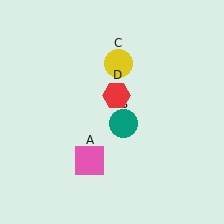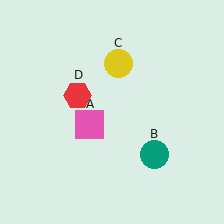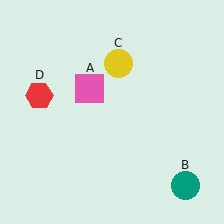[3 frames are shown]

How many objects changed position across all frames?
3 objects changed position: pink square (object A), teal circle (object B), red hexagon (object D).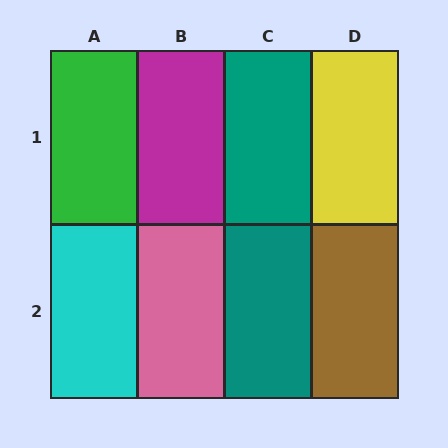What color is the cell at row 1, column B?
Magenta.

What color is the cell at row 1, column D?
Yellow.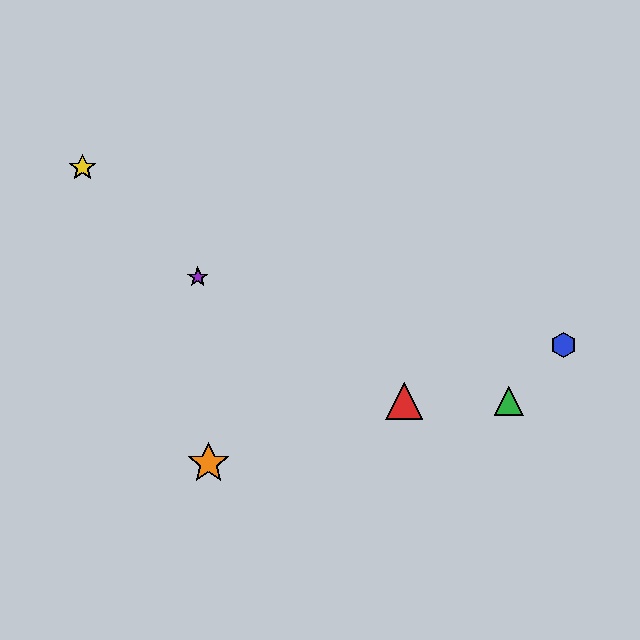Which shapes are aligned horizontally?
The red triangle, the green triangle are aligned horizontally.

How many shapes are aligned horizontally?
2 shapes (the red triangle, the green triangle) are aligned horizontally.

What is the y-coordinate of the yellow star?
The yellow star is at y≈168.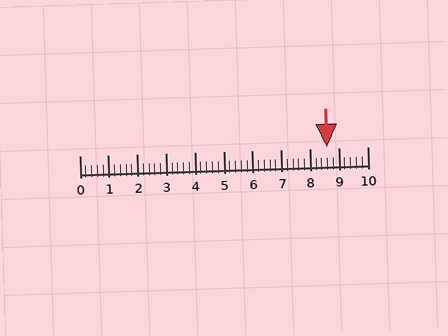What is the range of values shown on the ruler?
The ruler shows values from 0 to 10.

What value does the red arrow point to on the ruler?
The red arrow points to approximately 8.6.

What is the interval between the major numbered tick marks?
The major tick marks are spaced 1 units apart.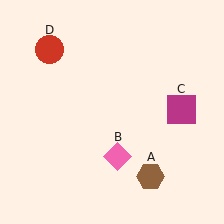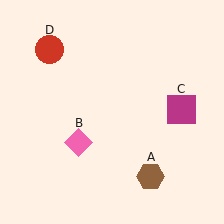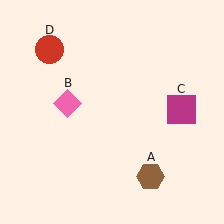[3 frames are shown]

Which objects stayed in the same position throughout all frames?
Brown hexagon (object A) and magenta square (object C) and red circle (object D) remained stationary.